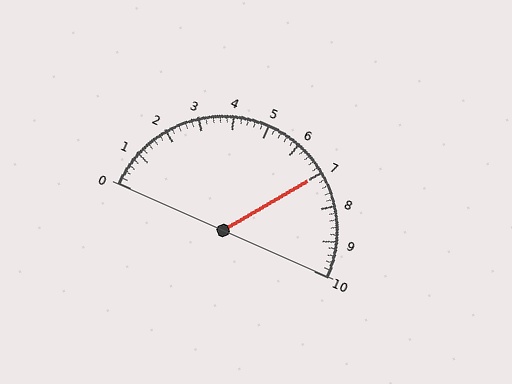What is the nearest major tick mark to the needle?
The nearest major tick mark is 7.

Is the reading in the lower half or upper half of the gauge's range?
The reading is in the upper half of the range (0 to 10).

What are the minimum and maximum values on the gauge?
The gauge ranges from 0 to 10.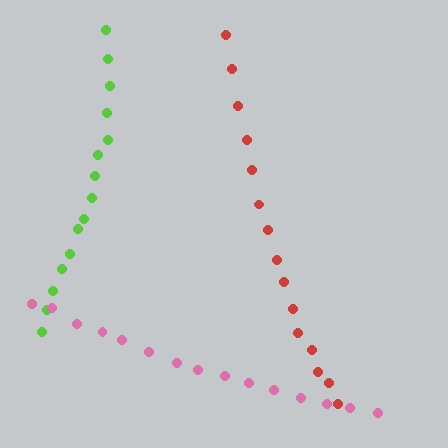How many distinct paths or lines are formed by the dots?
There are 3 distinct paths.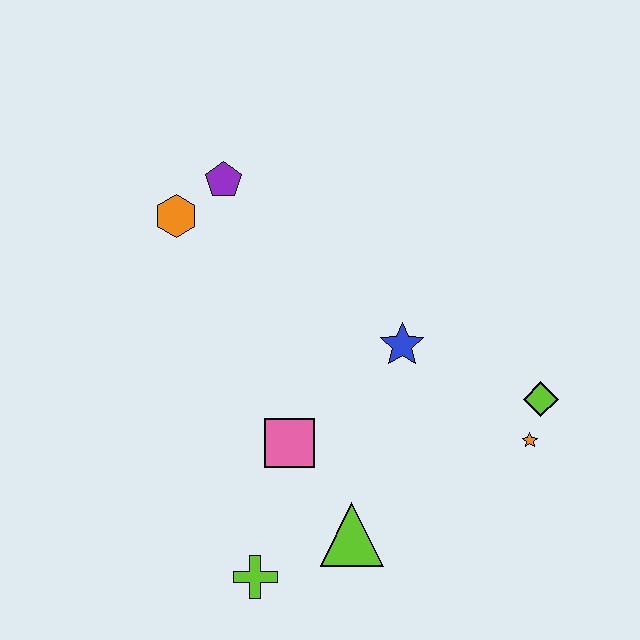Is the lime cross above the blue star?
No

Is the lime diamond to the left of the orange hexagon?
No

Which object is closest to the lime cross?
The lime triangle is closest to the lime cross.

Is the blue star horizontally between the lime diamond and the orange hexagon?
Yes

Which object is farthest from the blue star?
The lime cross is farthest from the blue star.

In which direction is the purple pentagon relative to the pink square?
The purple pentagon is above the pink square.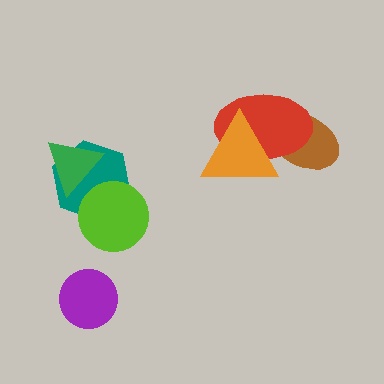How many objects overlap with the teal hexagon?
2 objects overlap with the teal hexagon.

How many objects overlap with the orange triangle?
2 objects overlap with the orange triangle.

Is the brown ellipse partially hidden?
Yes, it is partially covered by another shape.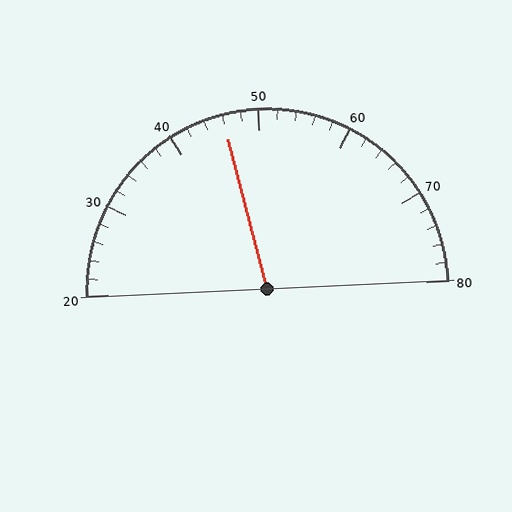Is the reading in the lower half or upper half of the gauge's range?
The reading is in the lower half of the range (20 to 80).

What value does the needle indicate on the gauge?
The needle indicates approximately 46.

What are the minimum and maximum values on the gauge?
The gauge ranges from 20 to 80.